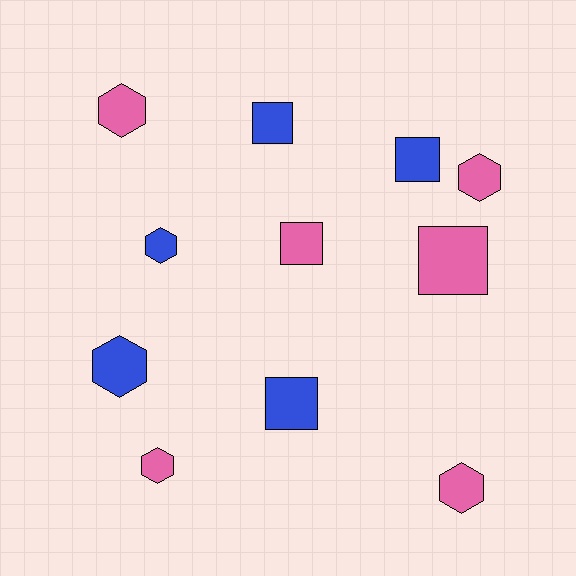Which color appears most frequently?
Pink, with 6 objects.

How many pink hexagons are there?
There are 4 pink hexagons.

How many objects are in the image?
There are 11 objects.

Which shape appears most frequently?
Hexagon, with 6 objects.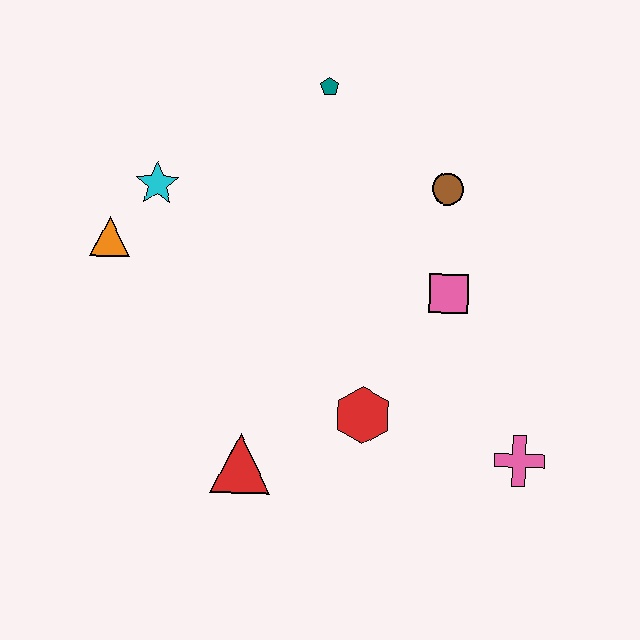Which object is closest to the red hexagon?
The red triangle is closest to the red hexagon.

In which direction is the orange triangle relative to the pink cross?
The orange triangle is to the left of the pink cross.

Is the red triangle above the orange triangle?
No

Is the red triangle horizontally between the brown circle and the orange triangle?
Yes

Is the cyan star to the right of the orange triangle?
Yes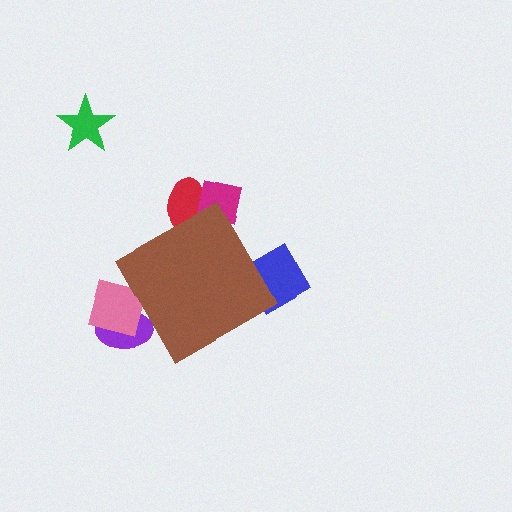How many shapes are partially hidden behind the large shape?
5 shapes are partially hidden.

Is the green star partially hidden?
No, the green star is fully visible.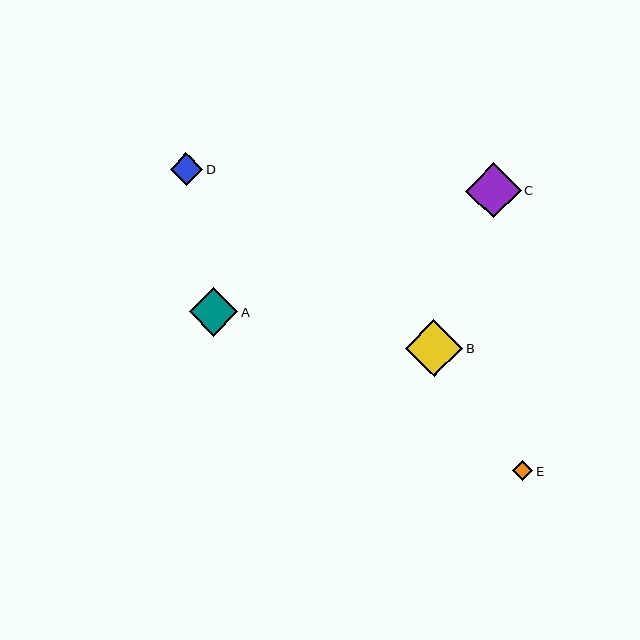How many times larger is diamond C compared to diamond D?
Diamond C is approximately 1.7 times the size of diamond D.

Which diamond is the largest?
Diamond B is the largest with a size of approximately 57 pixels.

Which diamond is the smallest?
Diamond E is the smallest with a size of approximately 20 pixels.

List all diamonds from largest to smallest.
From largest to smallest: B, C, A, D, E.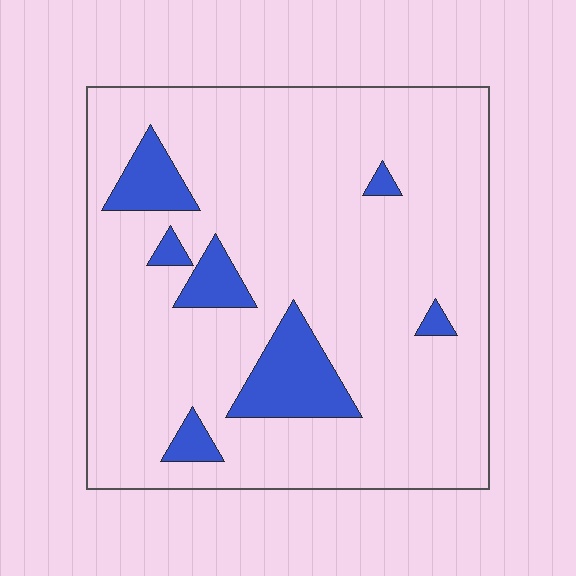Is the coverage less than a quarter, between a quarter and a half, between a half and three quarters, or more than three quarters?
Less than a quarter.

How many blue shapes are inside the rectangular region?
7.